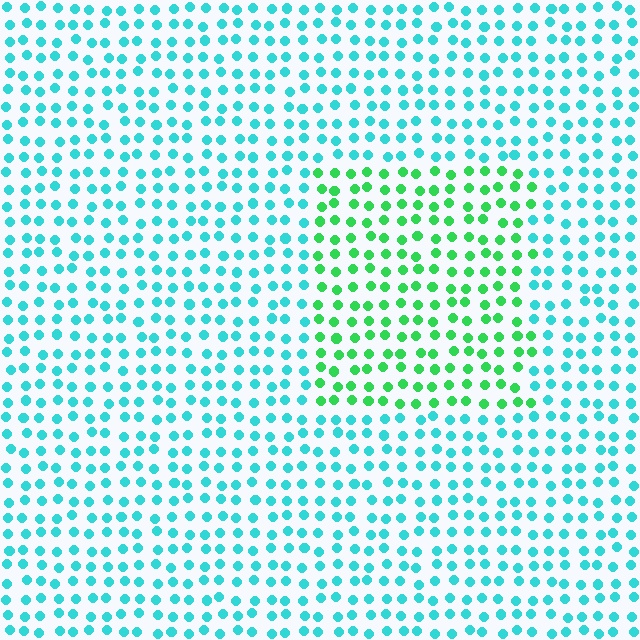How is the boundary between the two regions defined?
The boundary is defined purely by a slight shift in hue (about 47 degrees). Spacing, size, and orientation are identical on both sides.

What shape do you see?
I see a rectangle.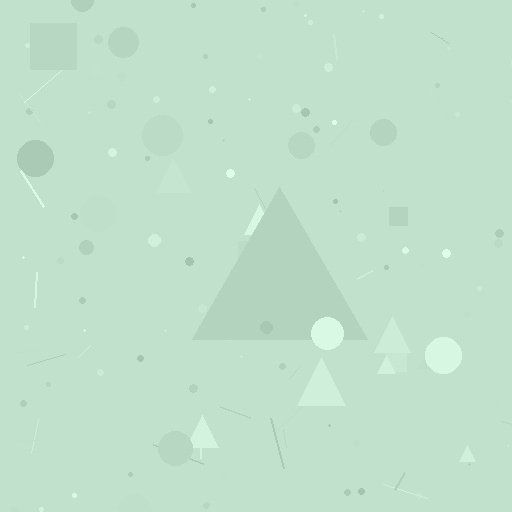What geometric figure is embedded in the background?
A triangle is embedded in the background.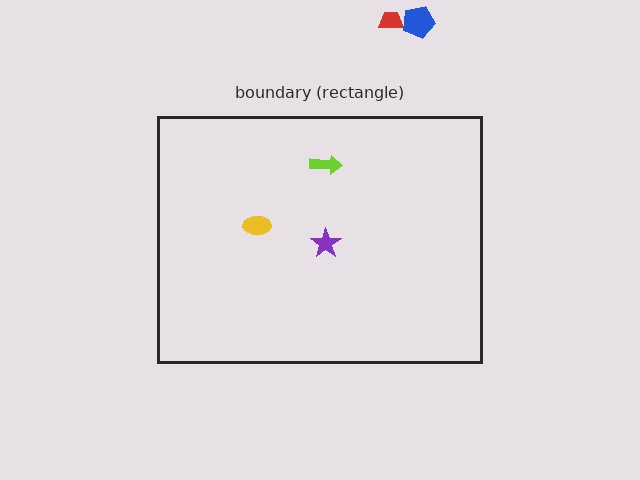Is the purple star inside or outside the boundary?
Inside.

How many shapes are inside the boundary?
3 inside, 2 outside.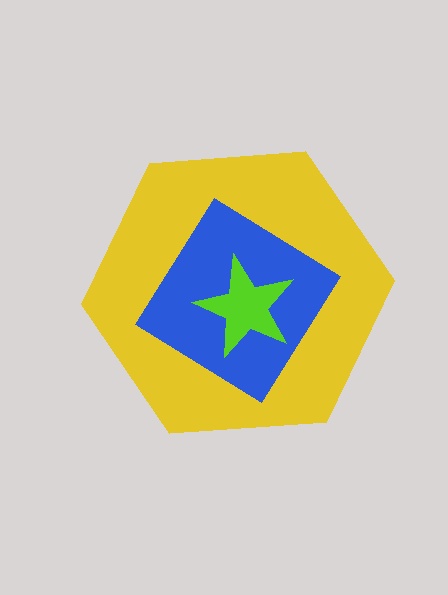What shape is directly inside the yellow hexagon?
The blue diamond.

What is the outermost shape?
The yellow hexagon.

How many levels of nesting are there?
3.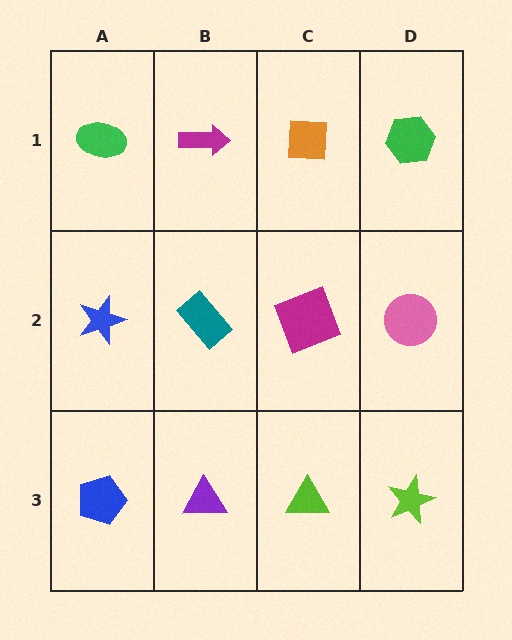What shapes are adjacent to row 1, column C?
A magenta square (row 2, column C), a magenta arrow (row 1, column B), a green hexagon (row 1, column D).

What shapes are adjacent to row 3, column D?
A pink circle (row 2, column D), a lime triangle (row 3, column C).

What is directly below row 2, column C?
A lime triangle.